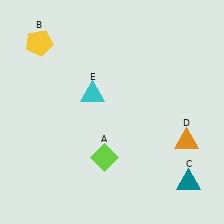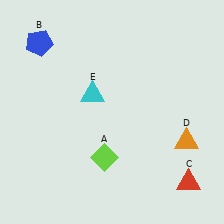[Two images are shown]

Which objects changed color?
B changed from yellow to blue. C changed from teal to red.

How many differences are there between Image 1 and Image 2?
There are 2 differences between the two images.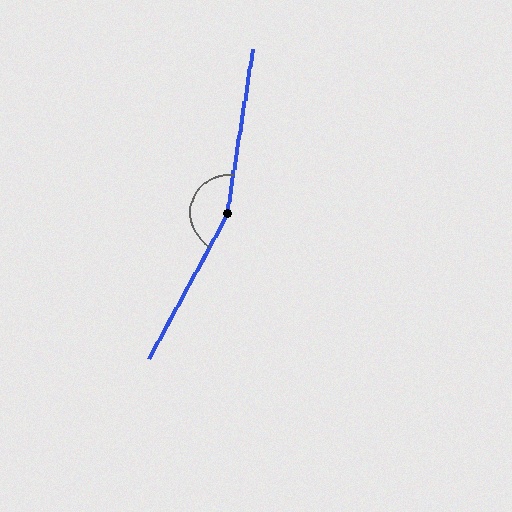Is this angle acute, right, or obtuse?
It is obtuse.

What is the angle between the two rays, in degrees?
Approximately 161 degrees.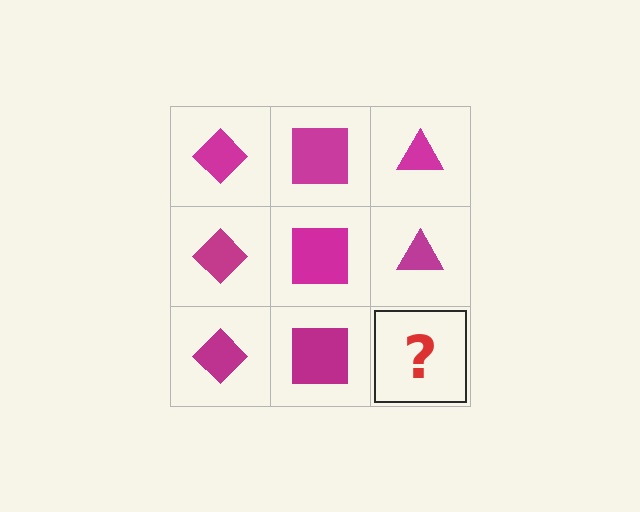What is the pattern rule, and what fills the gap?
The rule is that each column has a consistent shape. The gap should be filled with a magenta triangle.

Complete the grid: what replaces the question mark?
The question mark should be replaced with a magenta triangle.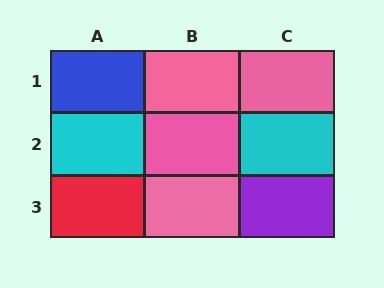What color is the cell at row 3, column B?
Pink.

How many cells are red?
1 cell is red.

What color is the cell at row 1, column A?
Blue.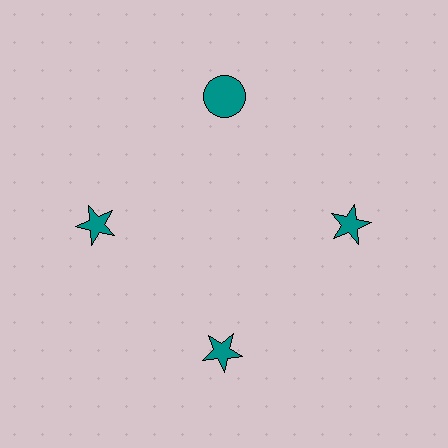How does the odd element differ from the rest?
It has a different shape: circle instead of star.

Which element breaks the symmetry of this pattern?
The teal circle at roughly the 12 o'clock position breaks the symmetry. All other shapes are teal stars.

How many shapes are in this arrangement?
There are 4 shapes arranged in a ring pattern.